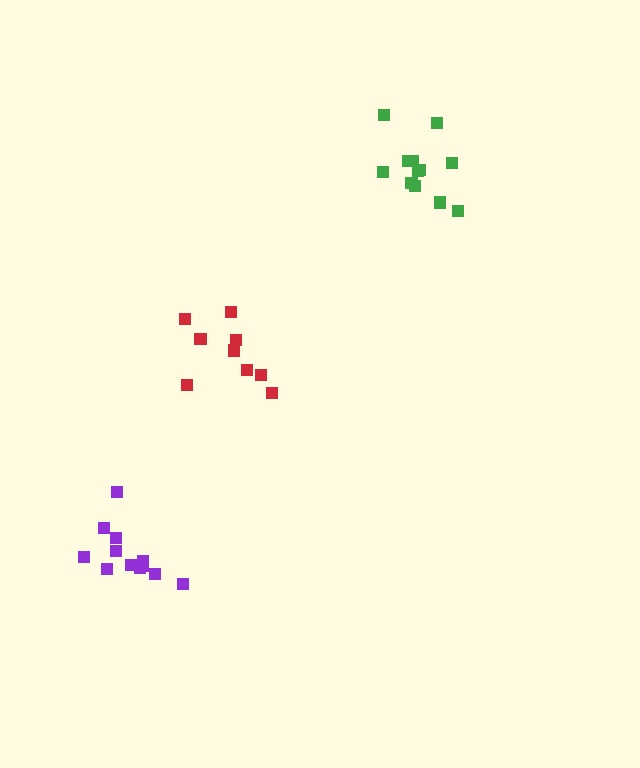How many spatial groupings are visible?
There are 3 spatial groupings.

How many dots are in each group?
Group 1: 9 dots, Group 2: 12 dots, Group 3: 12 dots (33 total).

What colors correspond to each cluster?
The clusters are colored: red, green, purple.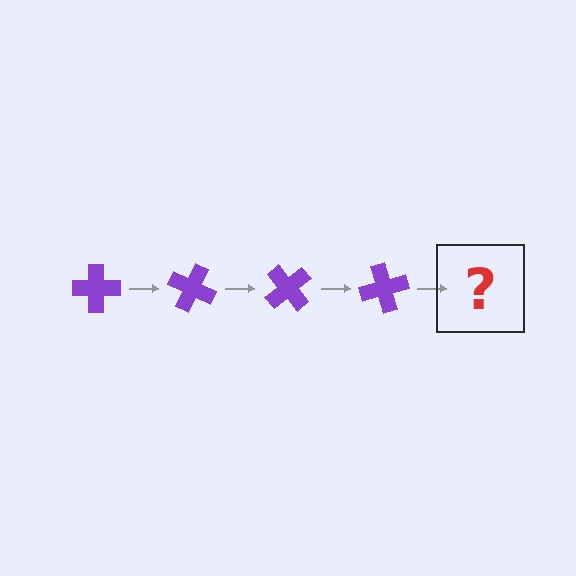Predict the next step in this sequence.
The next step is a purple cross rotated 100 degrees.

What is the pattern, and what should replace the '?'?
The pattern is that the cross rotates 25 degrees each step. The '?' should be a purple cross rotated 100 degrees.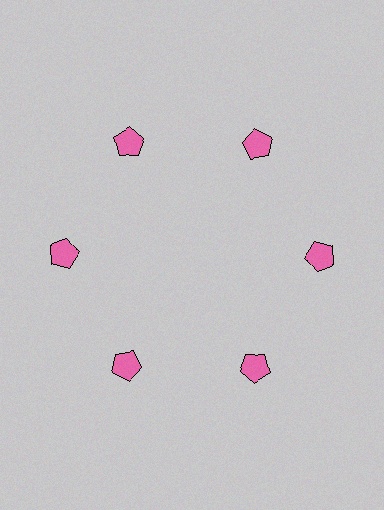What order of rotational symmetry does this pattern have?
This pattern has 6-fold rotational symmetry.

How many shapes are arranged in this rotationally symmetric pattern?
There are 6 shapes, arranged in 6 groups of 1.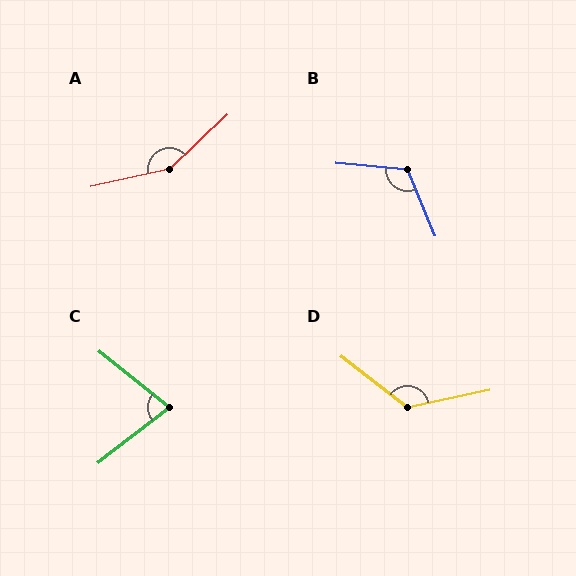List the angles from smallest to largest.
C (76°), B (118°), D (131°), A (149°).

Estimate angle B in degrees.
Approximately 118 degrees.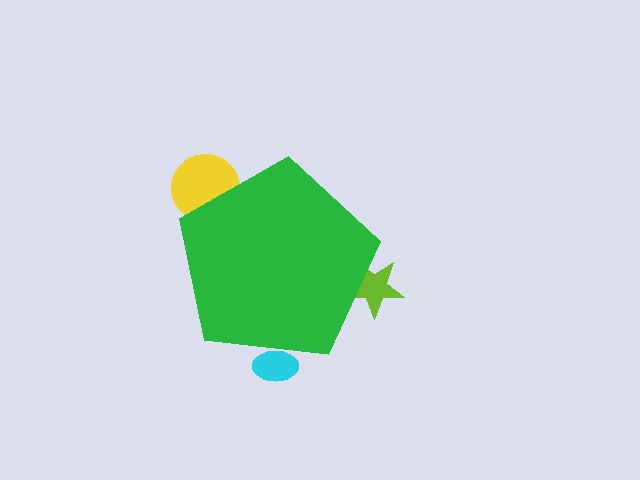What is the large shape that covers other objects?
A green pentagon.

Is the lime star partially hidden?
Yes, the lime star is partially hidden behind the green pentagon.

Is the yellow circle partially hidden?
Yes, the yellow circle is partially hidden behind the green pentagon.